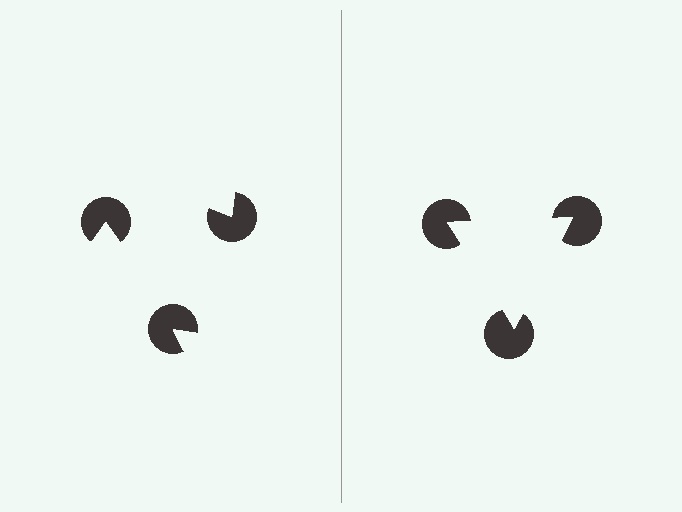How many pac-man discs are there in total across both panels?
6 — 3 on each side.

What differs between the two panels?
The pac-man discs are positioned identically on both sides; only the wedge orientations differ. On the right they align to a triangle; on the left they are misaligned.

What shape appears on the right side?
An illusory triangle.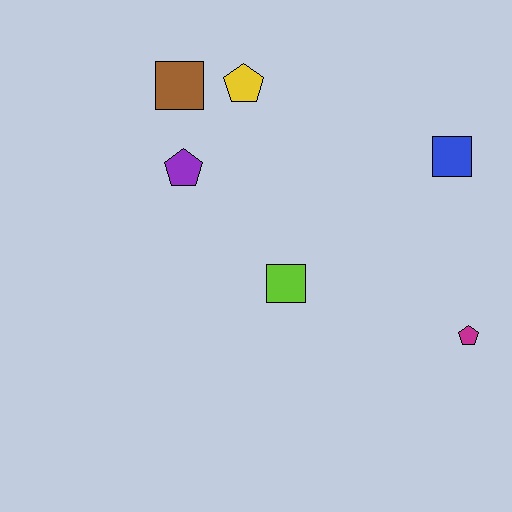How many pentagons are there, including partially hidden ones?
There are 3 pentagons.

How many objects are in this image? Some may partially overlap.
There are 6 objects.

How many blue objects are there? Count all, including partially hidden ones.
There is 1 blue object.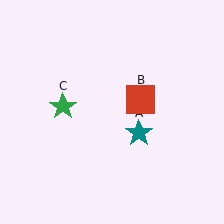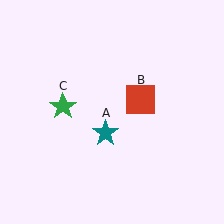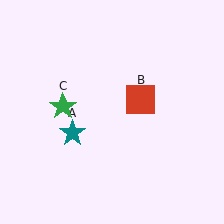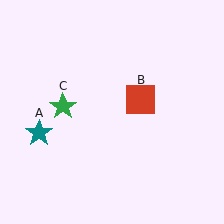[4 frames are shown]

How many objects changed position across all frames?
1 object changed position: teal star (object A).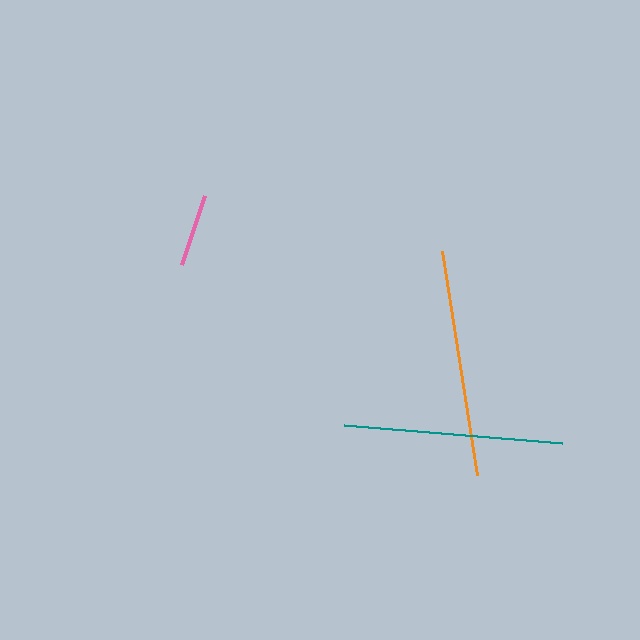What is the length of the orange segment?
The orange segment is approximately 227 pixels long.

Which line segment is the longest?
The orange line is the longest at approximately 227 pixels.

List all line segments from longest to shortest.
From longest to shortest: orange, teal, pink.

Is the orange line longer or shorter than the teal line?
The orange line is longer than the teal line.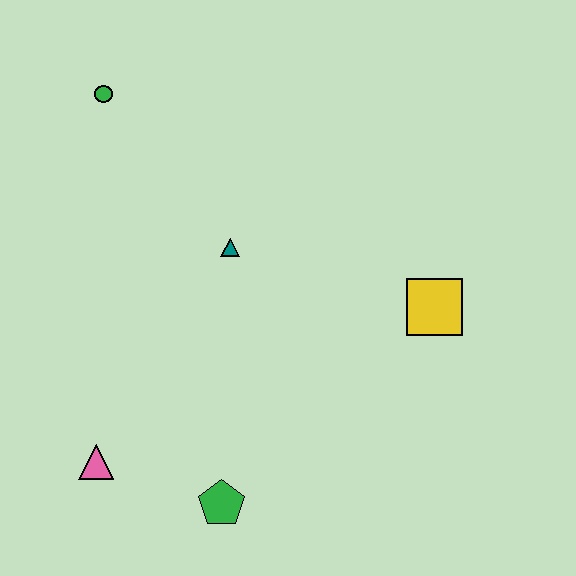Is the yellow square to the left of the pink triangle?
No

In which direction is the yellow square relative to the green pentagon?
The yellow square is to the right of the green pentagon.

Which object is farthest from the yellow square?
The green circle is farthest from the yellow square.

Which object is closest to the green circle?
The teal triangle is closest to the green circle.